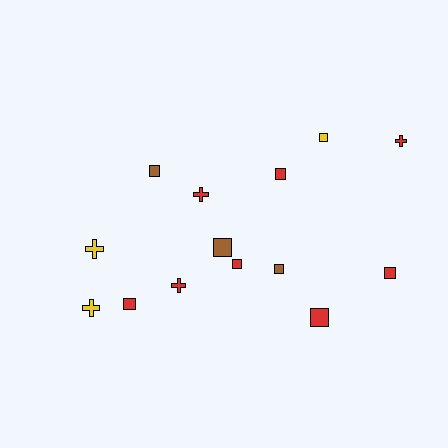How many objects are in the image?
There are 14 objects.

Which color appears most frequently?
Red, with 8 objects.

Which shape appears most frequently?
Square, with 9 objects.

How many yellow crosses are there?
There are 2 yellow crosses.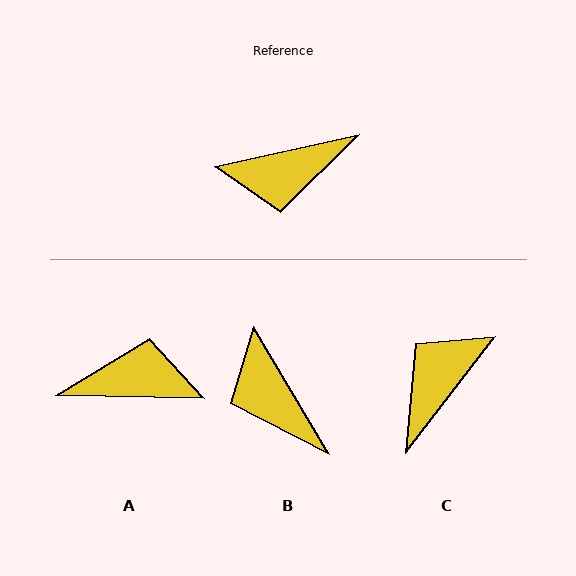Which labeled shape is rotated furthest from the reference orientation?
A, about 167 degrees away.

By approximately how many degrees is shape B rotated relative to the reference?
Approximately 72 degrees clockwise.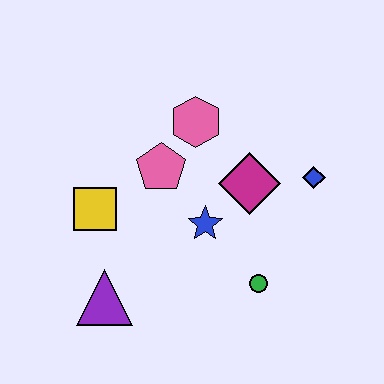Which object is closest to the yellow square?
The pink pentagon is closest to the yellow square.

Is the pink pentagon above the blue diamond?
Yes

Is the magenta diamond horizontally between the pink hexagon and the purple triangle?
No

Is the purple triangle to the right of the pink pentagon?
No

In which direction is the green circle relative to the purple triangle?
The green circle is to the right of the purple triangle.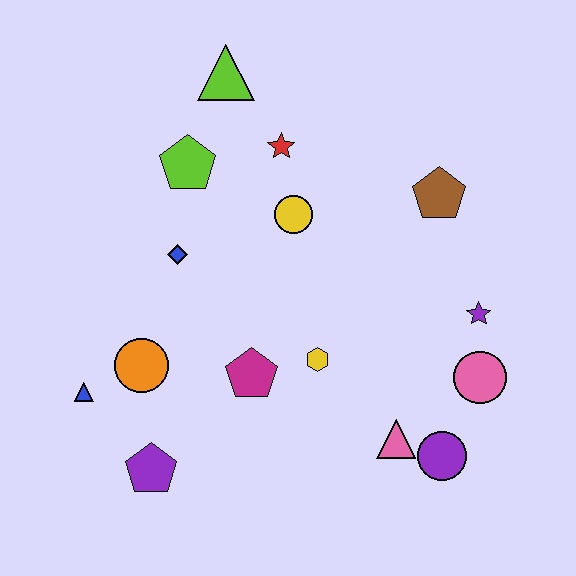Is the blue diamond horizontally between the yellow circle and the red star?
No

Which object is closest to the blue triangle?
The orange circle is closest to the blue triangle.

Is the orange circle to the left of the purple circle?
Yes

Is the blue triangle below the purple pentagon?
No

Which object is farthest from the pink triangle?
The lime triangle is farthest from the pink triangle.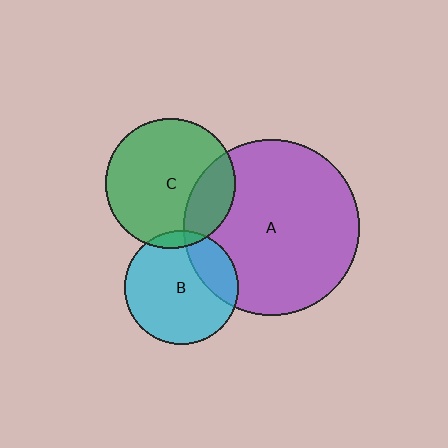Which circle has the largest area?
Circle A (purple).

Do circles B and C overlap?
Yes.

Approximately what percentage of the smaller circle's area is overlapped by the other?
Approximately 5%.